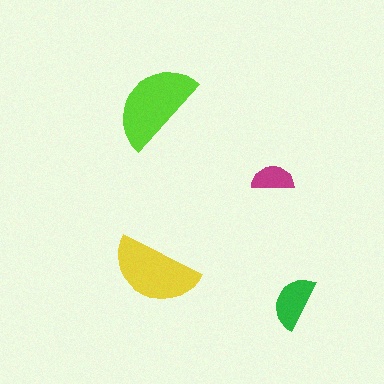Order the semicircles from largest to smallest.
the lime one, the yellow one, the green one, the magenta one.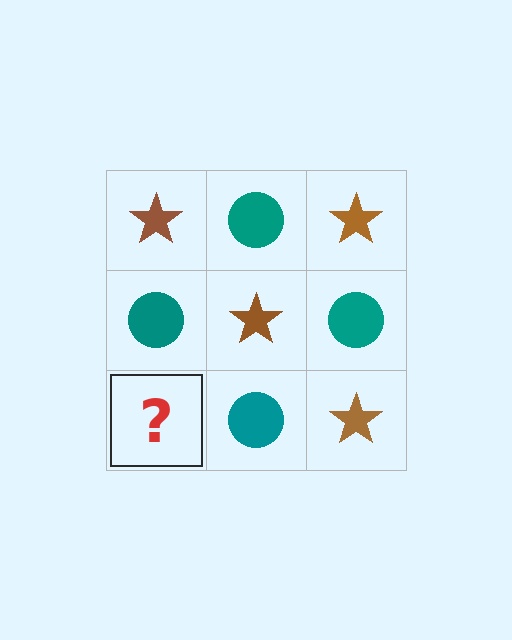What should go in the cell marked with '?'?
The missing cell should contain a brown star.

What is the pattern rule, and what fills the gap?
The rule is that it alternates brown star and teal circle in a checkerboard pattern. The gap should be filled with a brown star.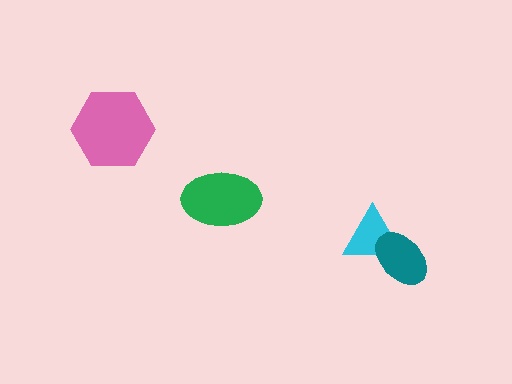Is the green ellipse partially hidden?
No, no other shape covers it.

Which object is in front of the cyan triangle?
The teal ellipse is in front of the cyan triangle.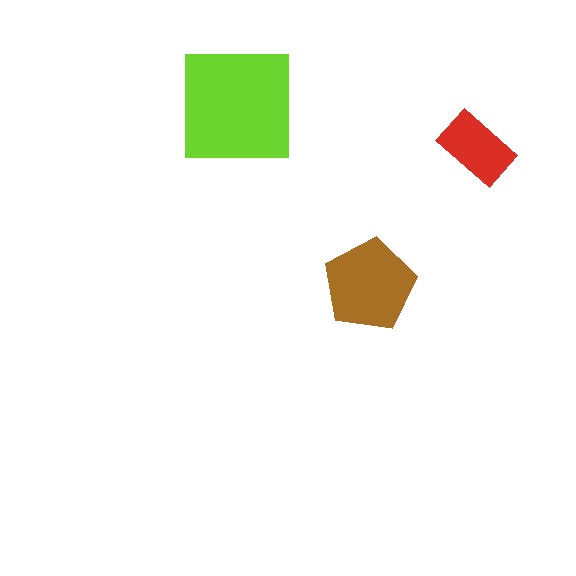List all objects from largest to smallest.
The lime square, the brown pentagon, the red rectangle.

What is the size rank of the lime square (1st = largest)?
1st.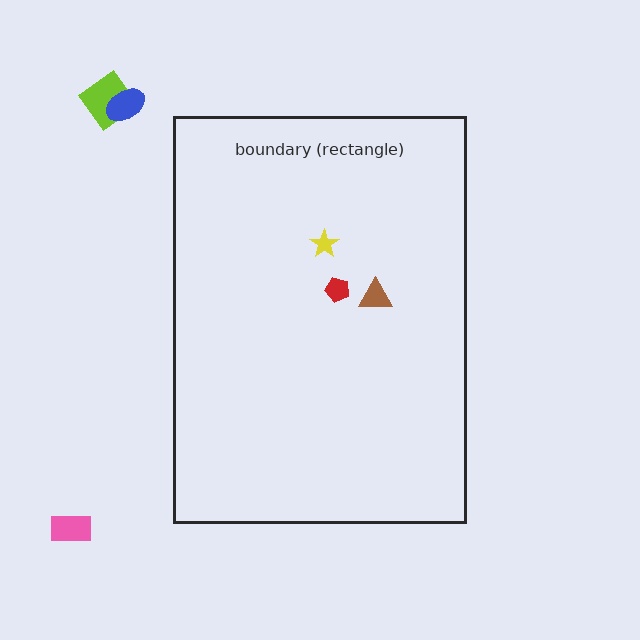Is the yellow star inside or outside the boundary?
Inside.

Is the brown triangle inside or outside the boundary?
Inside.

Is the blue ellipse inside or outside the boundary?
Outside.